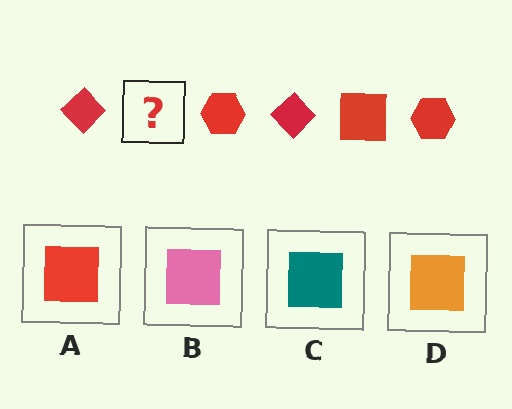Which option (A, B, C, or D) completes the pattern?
A.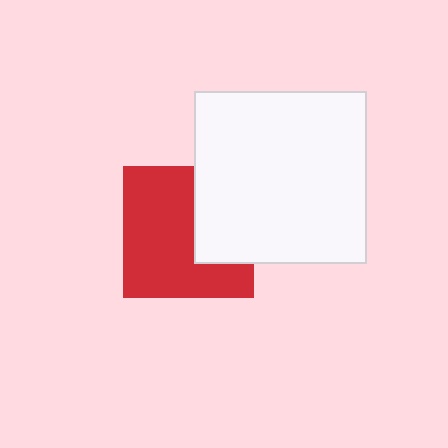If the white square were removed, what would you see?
You would see the complete red square.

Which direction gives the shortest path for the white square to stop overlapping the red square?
Moving right gives the shortest separation.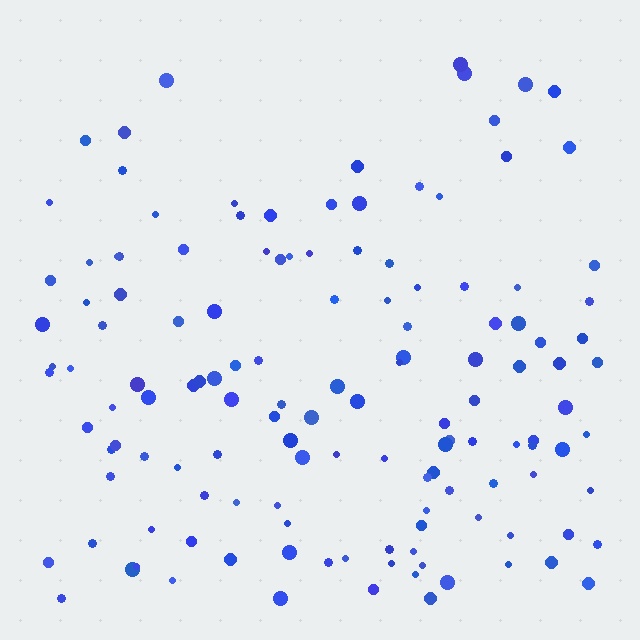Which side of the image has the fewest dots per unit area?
The top.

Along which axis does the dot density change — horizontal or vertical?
Vertical.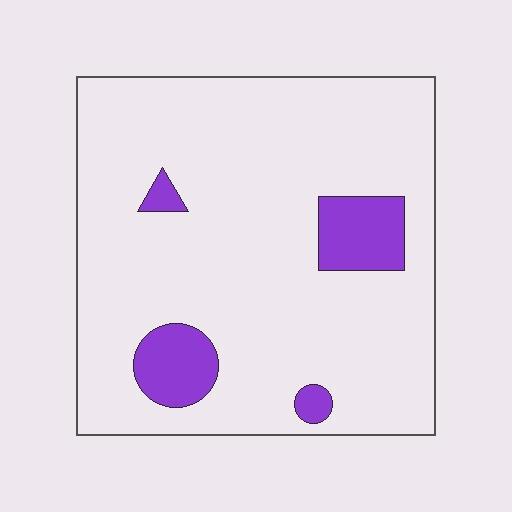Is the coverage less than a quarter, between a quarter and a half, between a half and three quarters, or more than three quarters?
Less than a quarter.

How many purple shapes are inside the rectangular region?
4.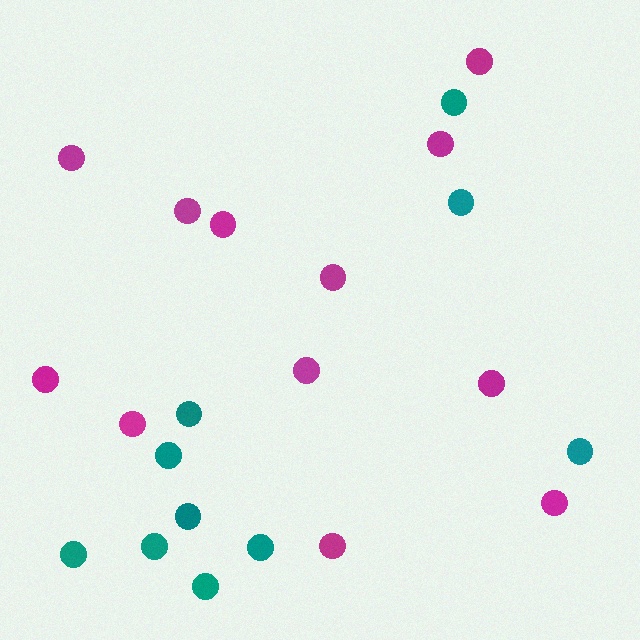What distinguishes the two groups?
There are 2 groups: one group of teal circles (10) and one group of magenta circles (12).